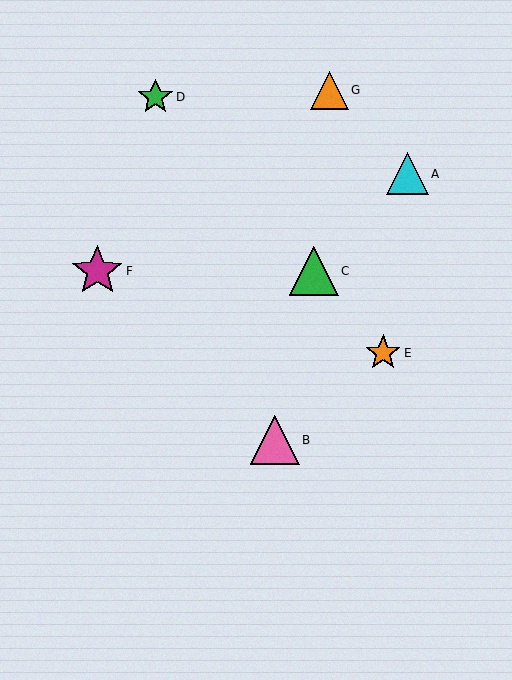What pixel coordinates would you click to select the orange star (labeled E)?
Click at (383, 353) to select the orange star E.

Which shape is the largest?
The magenta star (labeled F) is the largest.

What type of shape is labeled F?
Shape F is a magenta star.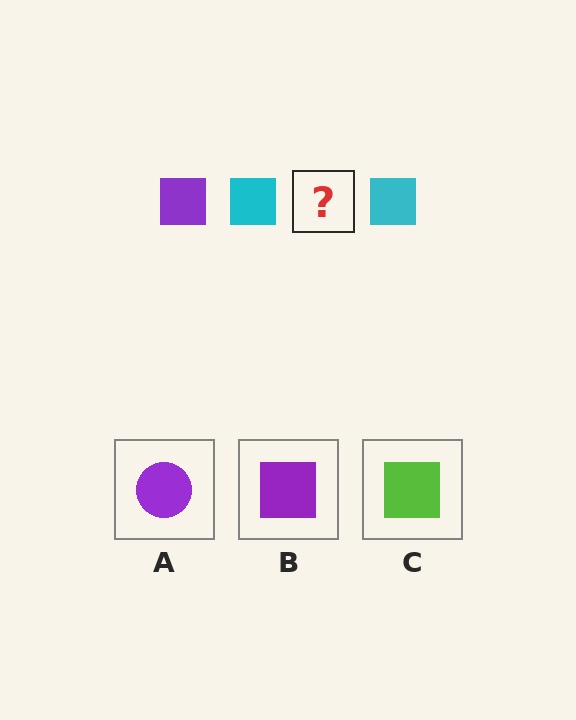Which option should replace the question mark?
Option B.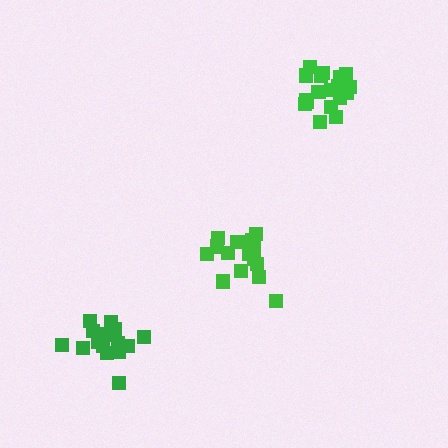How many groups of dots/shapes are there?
There are 3 groups.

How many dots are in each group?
Group 1: 19 dots, Group 2: 18 dots, Group 3: 15 dots (52 total).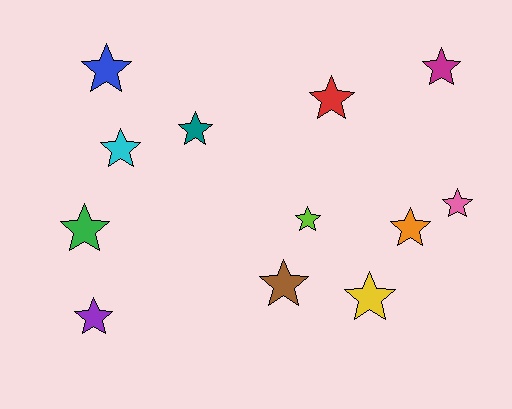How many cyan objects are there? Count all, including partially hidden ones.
There is 1 cyan object.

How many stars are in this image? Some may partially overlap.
There are 12 stars.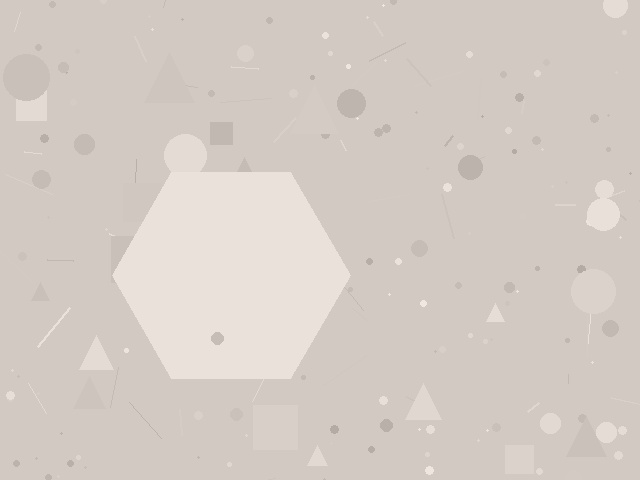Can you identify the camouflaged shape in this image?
The camouflaged shape is a hexagon.